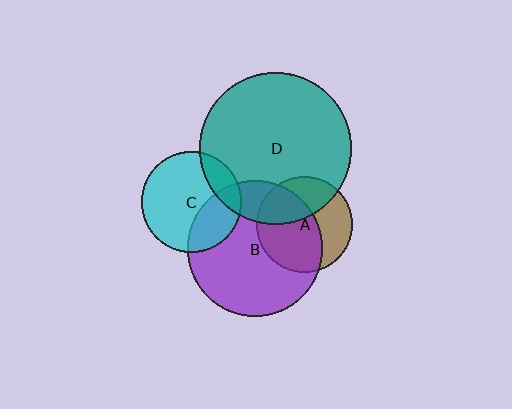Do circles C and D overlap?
Yes.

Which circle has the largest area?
Circle D (teal).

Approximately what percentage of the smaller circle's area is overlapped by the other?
Approximately 15%.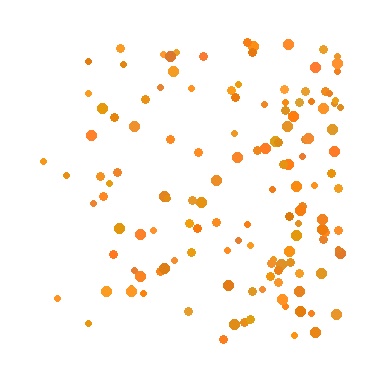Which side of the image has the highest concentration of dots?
The right.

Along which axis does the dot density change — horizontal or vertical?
Horizontal.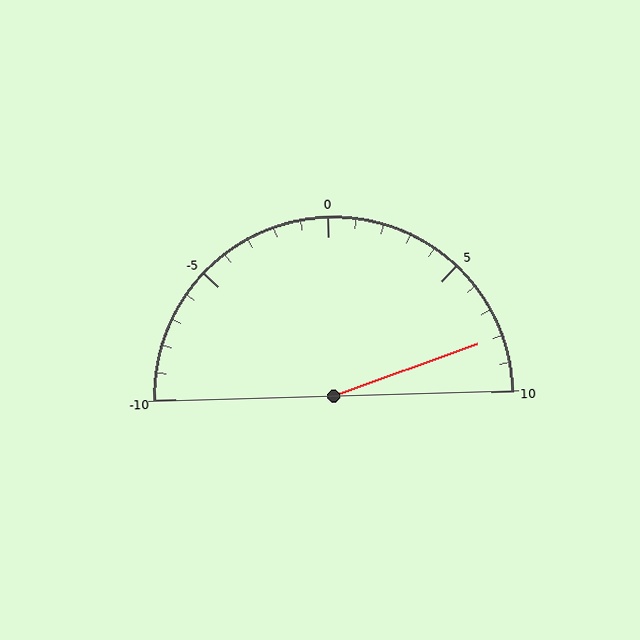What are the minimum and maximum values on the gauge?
The gauge ranges from -10 to 10.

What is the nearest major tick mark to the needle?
The nearest major tick mark is 10.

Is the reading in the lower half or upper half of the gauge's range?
The reading is in the upper half of the range (-10 to 10).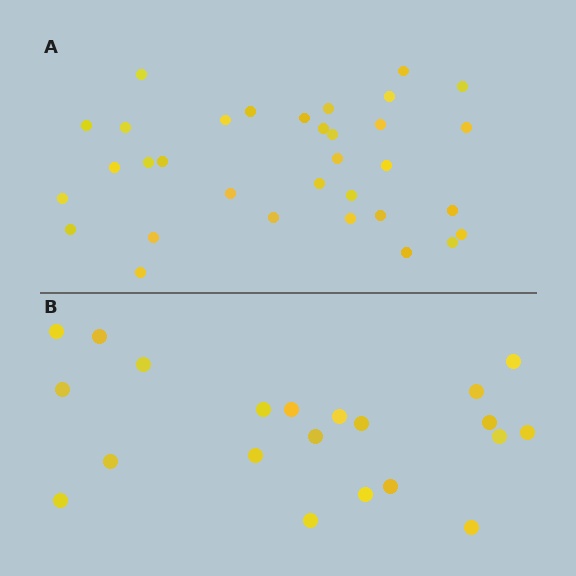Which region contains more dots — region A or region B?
Region A (the top region) has more dots.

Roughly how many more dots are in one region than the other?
Region A has roughly 12 or so more dots than region B.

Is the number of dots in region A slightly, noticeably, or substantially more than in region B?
Region A has substantially more. The ratio is roughly 1.6 to 1.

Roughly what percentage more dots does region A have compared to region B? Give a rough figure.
About 55% more.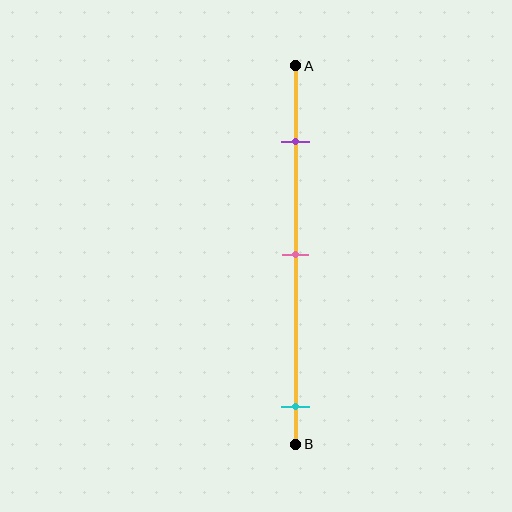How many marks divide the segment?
There are 3 marks dividing the segment.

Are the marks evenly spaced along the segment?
No, the marks are not evenly spaced.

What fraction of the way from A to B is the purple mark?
The purple mark is approximately 20% (0.2) of the way from A to B.